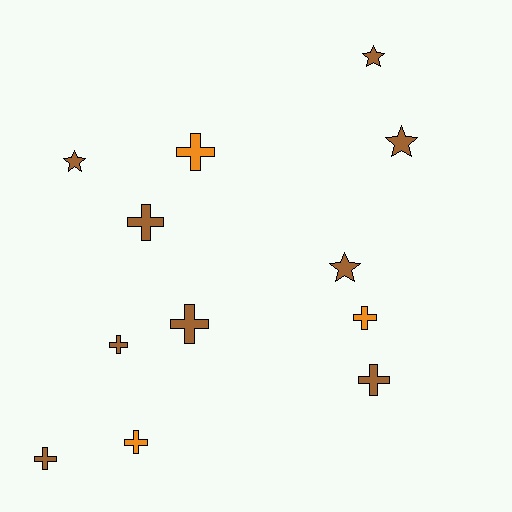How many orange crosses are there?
There are 3 orange crosses.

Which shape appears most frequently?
Cross, with 8 objects.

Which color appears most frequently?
Brown, with 9 objects.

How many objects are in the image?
There are 12 objects.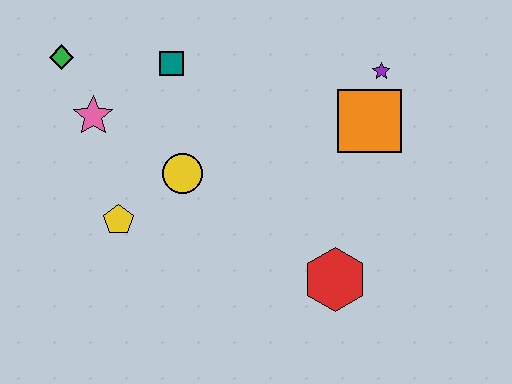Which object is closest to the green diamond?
The pink star is closest to the green diamond.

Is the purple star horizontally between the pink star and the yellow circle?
No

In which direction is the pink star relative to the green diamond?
The pink star is below the green diamond.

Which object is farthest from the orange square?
The green diamond is farthest from the orange square.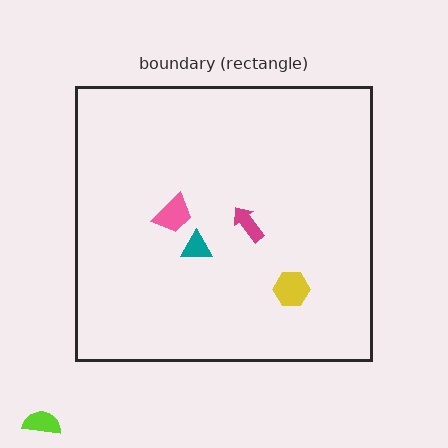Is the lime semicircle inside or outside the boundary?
Outside.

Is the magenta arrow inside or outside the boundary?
Inside.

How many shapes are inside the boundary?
4 inside, 1 outside.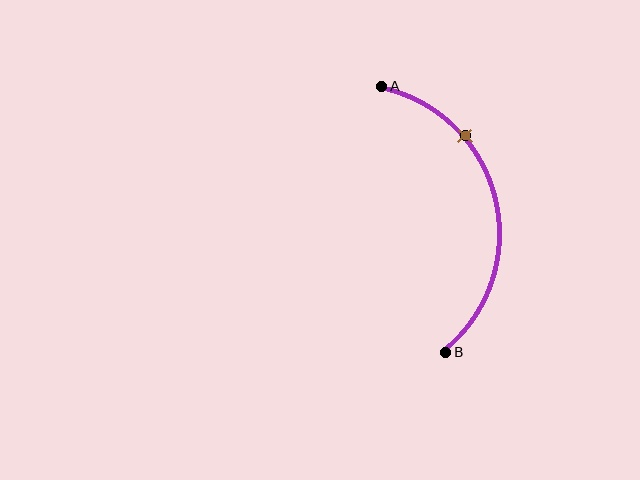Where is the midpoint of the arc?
The arc midpoint is the point on the curve farthest from the straight line joining A and B. It sits to the right of that line.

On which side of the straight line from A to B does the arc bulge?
The arc bulges to the right of the straight line connecting A and B.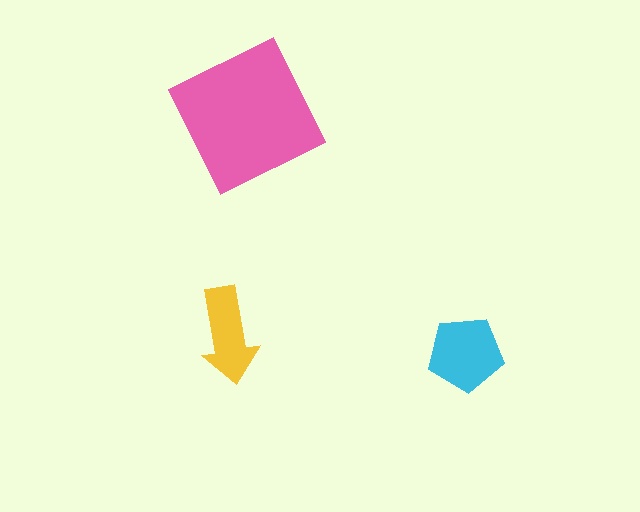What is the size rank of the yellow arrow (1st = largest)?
3rd.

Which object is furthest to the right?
The cyan pentagon is rightmost.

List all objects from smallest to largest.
The yellow arrow, the cyan pentagon, the pink square.